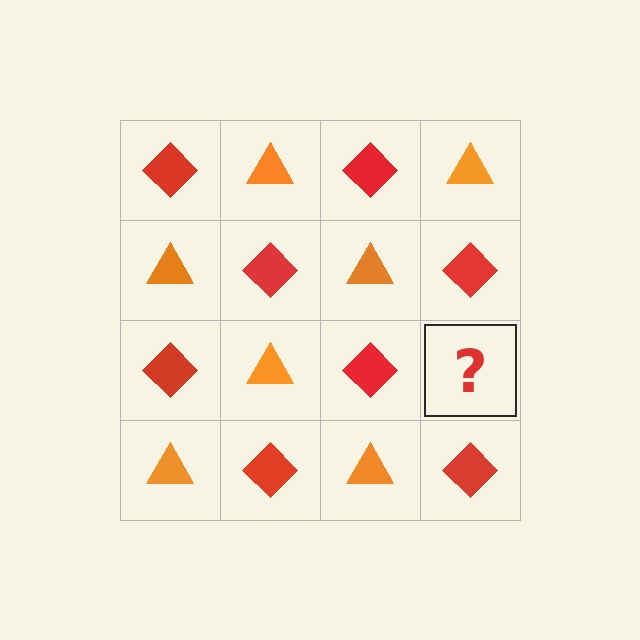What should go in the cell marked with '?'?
The missing cell should contain an orange triangle.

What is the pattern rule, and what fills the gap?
The rule is that it alternates red diamond and orange triangle in a checkerboard pattern. The gap should be filled with an orange triangle.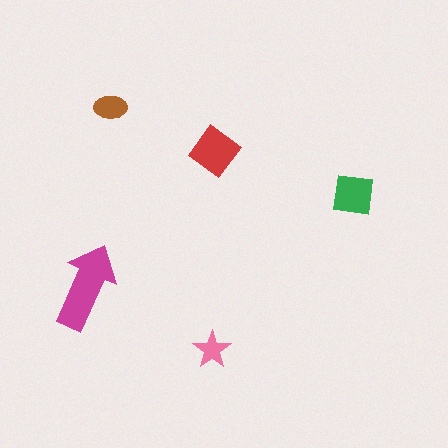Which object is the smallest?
The pink star.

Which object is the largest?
The magenta arrow.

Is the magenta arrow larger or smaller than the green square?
Larger.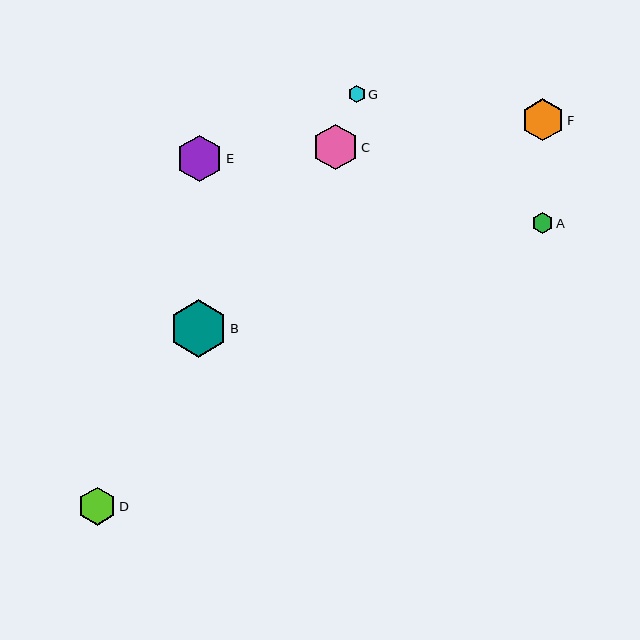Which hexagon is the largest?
Hexagon B is the largest with a size of approximately 57 pixels.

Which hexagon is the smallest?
Hexagon G is the smallest with a size of approximately 17 pixels.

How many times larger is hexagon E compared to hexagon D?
Hexagon E is approximately 1.2 times the size of hexagon D.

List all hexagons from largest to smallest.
From largest to smallest: B, E, C, F, D, A, G.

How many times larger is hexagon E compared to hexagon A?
Hexagon E is approximately 2.2 times the size of hexagon A.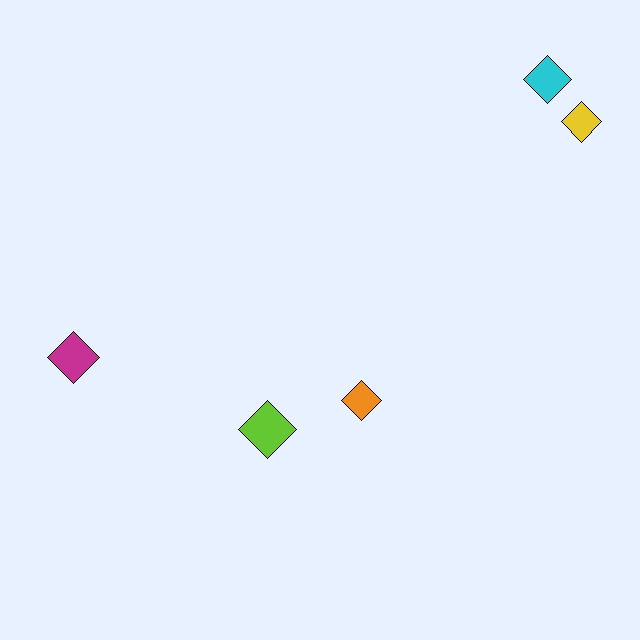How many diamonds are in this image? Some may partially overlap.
There are 5 diamonds.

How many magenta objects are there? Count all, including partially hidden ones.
There is 1 magenta object.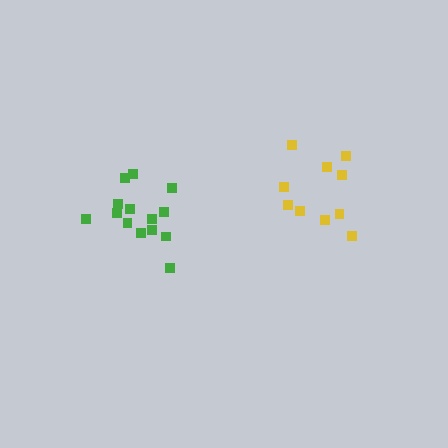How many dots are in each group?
Group 1: 10 dots, Group 2: 14 dots (24 total).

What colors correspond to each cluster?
The clusters are colored: yellow, green.